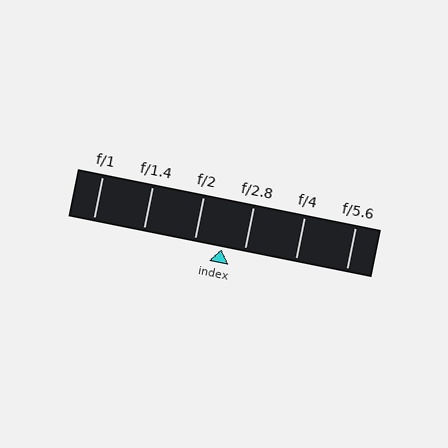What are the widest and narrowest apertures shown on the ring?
The widest aperture shown is f/1 and the narrowest is f/5.6.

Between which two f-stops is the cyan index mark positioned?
The index mark is between f/2 and f/2.8.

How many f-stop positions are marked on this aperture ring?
There are 6 f-stop positions marked.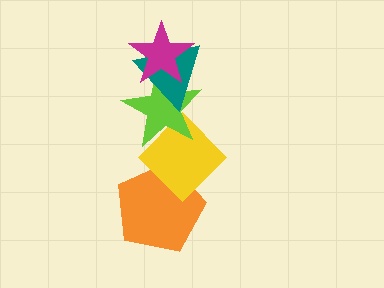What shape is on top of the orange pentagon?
The yellow diamond is on top of the orange pentagon.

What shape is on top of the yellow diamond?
The lime star is on top of the yellow diamond.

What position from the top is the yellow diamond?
The yellow diamond is 4th from the top.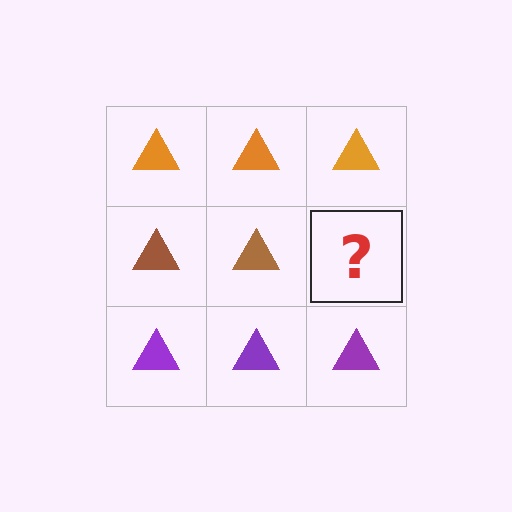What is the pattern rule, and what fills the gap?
The rule is that each row has a consistent color. The gap should be filled with a brown triangle.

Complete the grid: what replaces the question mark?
The question mark should be replaced with a brown triangle.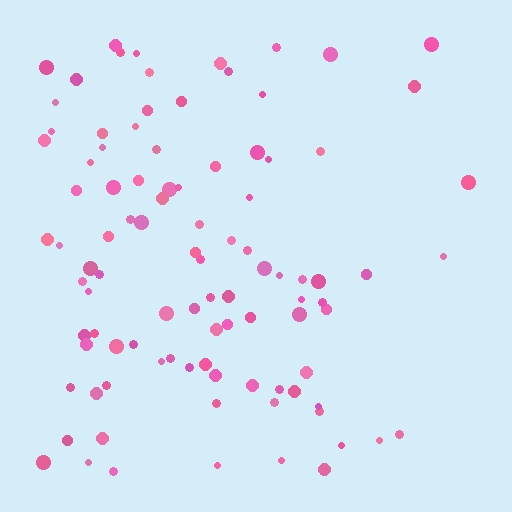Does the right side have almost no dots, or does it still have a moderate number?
Still a moderate number, just noticeably fewer than the left.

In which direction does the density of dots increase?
From right to left, with the left side densest.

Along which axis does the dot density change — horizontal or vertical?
Horizontal.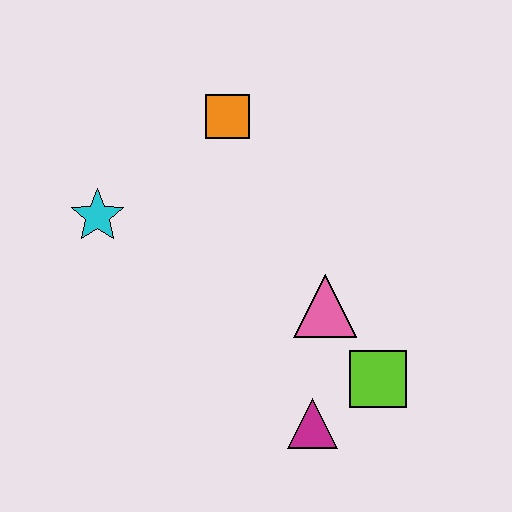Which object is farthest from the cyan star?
The lime square is farthest from the cyan star.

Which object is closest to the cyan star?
The orange square is closest to the cyan star.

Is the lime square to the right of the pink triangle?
Yes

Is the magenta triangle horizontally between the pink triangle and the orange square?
Yes